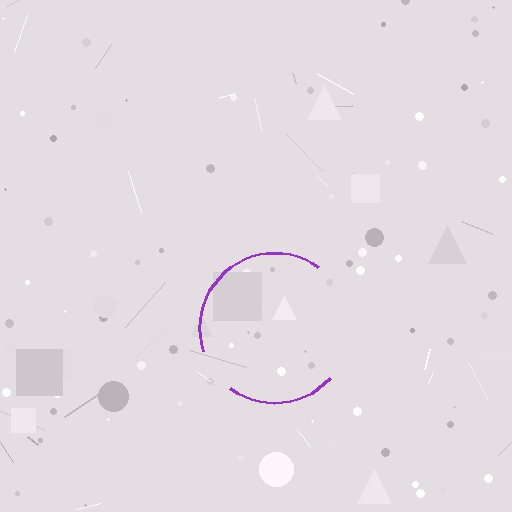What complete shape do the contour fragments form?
The contour fragments form a circle.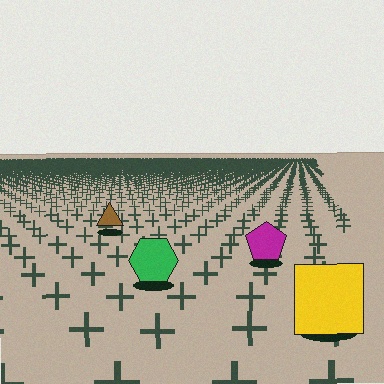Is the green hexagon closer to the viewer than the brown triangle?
Yes. The green hexagon is closer — you can tell from the texture gradient: the ground texture is coarser near it.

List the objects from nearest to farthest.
From nearest to farthest: the yellow square, the green hexagon, the magenta pentagon, the brown triangle.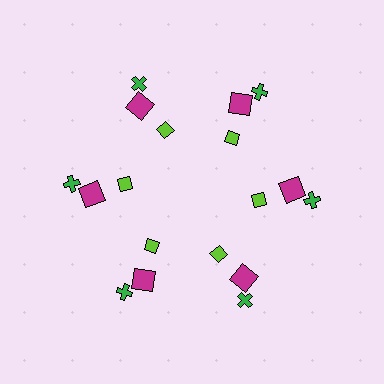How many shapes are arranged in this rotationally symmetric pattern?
There are 18 shapes, arranged in 6 groups of 3.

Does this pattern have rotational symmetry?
Yes, this pattern has 6-fold rotational symmetry. It looks the same after rotating 60 degrees around the center.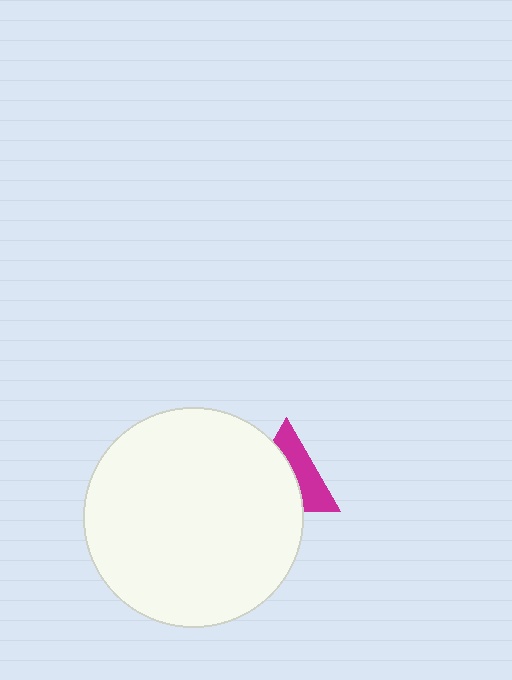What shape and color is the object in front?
The object in front is a white circle.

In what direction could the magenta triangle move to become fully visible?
The magenta triangle could move right. That would shift it out from behind the white circle entirely.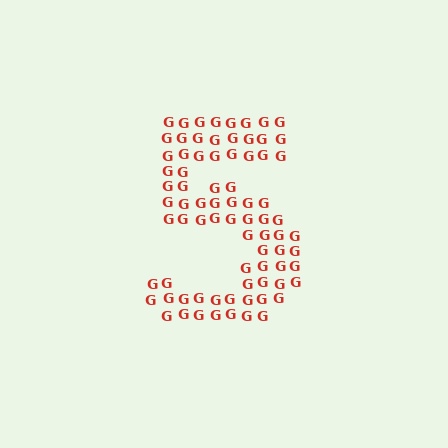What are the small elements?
The small elements are letter G's.